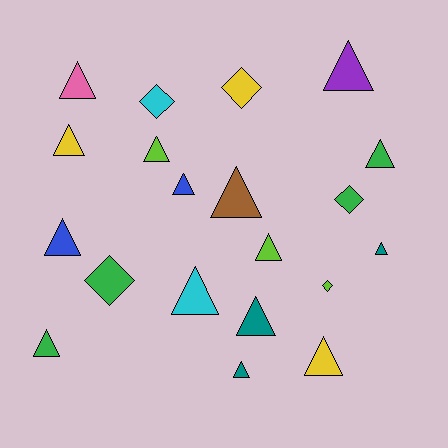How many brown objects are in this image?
There is 1 brown object.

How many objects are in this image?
There are 20 objects.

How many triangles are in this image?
There are 15 triangles.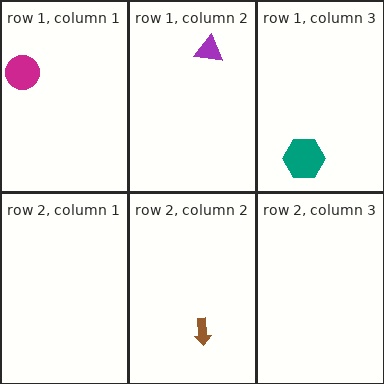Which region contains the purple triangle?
The row 1, column 2 region.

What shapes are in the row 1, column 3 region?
The teal hexagon.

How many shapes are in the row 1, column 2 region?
1.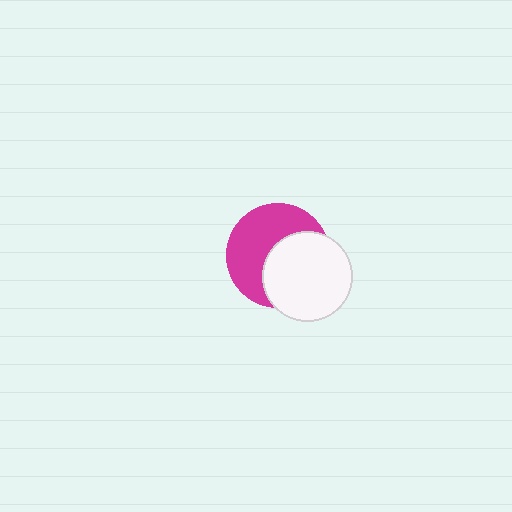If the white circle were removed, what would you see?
You would see the complete magenta circle.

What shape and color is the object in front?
The object in front is a white circle.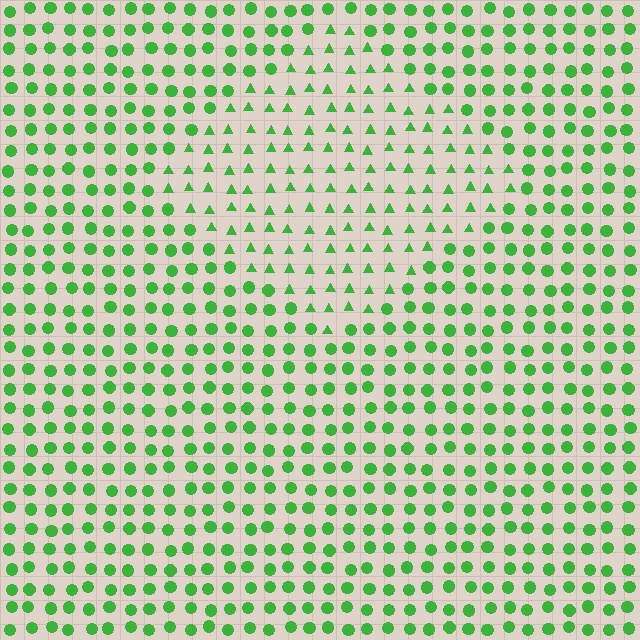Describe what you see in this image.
The image is filled with small green elements arranged in a uniform grid. A diamond-shaped region contains triangles, while the surrounding area contains circles. The boundary is defined purely by the change in element shape.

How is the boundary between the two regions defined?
The boundary is defined by a change in element shape: triangles inside vs. circles outside. All elements share the same color and spacing.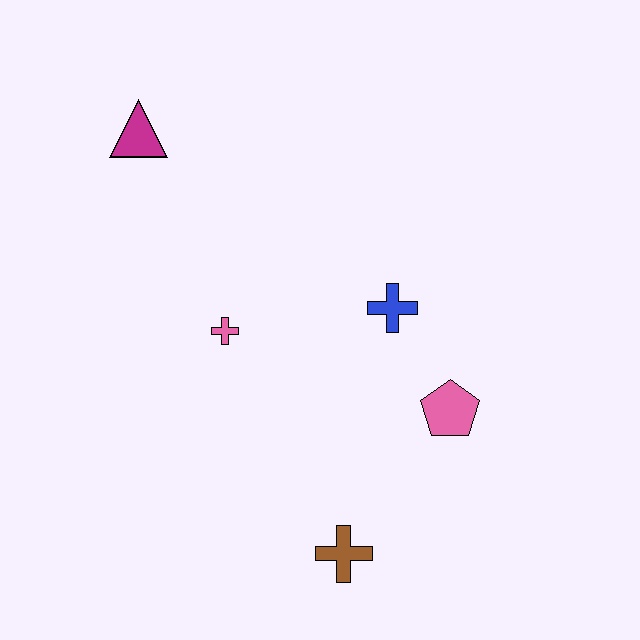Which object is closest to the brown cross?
The pink pentagon is closest to the brown cross.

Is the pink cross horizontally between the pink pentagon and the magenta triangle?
Yes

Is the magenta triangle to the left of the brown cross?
Yes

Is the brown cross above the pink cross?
No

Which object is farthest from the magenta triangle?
The brown cross is farthest from the magenta triangle.